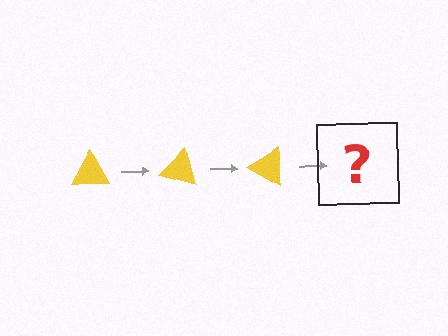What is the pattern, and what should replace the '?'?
The pattern is that the triangle rotates 15 degrees each step. The '?' should be a yellow triangle rotated 45 degrees.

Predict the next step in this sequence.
The next step is a yellow triangle rotated 45 degrees.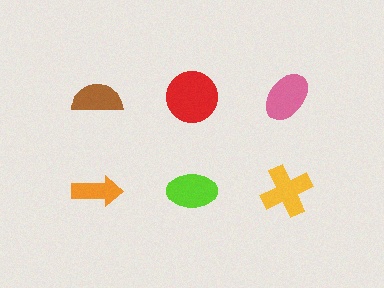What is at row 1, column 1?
A brown semicircle.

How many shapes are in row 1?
3 shapes.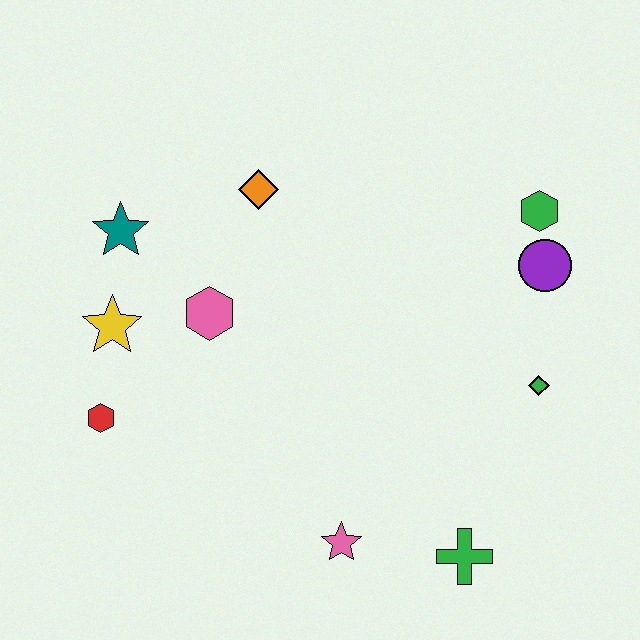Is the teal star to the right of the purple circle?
No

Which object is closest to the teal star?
The yellow star is closest to the teal star.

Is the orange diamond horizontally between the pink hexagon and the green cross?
Yes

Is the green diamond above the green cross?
Yes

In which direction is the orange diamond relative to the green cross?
The orange diamond is above the green cross.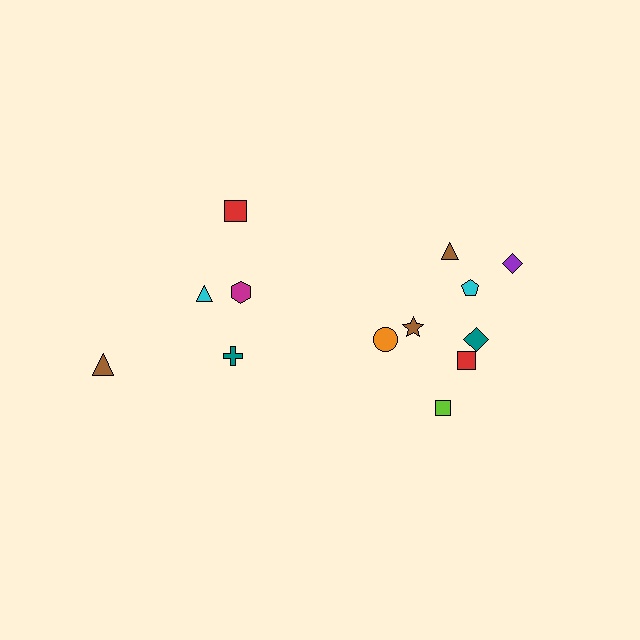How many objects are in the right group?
There are 8 objects.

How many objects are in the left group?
There are 5 objects.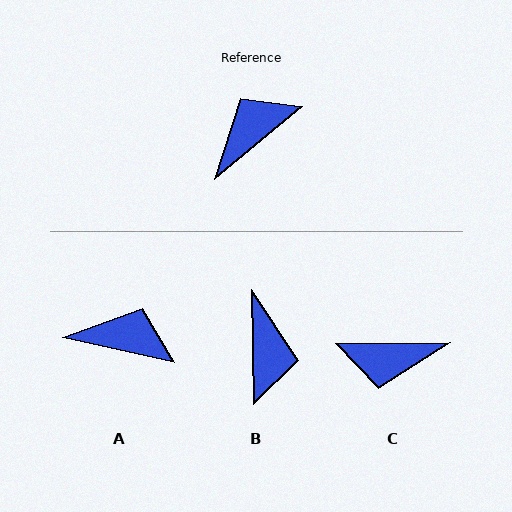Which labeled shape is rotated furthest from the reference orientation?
C, about 140 degrees away.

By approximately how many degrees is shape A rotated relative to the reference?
Approximately 53 degrees clockwise.